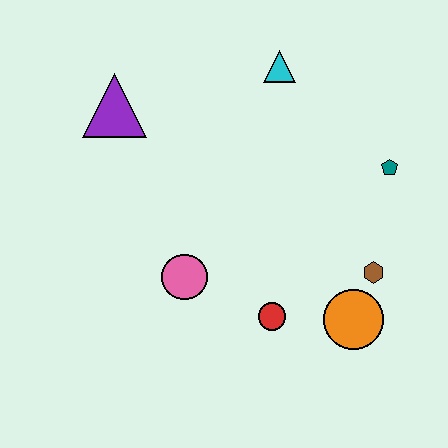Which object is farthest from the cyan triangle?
The orange circle is farthest from the cyan triangle.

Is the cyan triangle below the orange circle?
No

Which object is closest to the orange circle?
The brown hexagon is closest to the orange circle.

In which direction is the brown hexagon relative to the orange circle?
The brown hexagon is above the orange circle.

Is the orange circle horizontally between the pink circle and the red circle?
No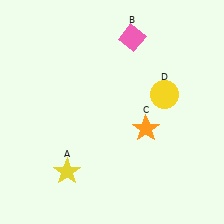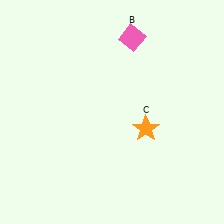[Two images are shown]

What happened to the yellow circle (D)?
The yellow circle (D) was removed in Image 2. It was in the top-right area of Image 1.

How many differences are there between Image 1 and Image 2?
There are 2 differences between the two images.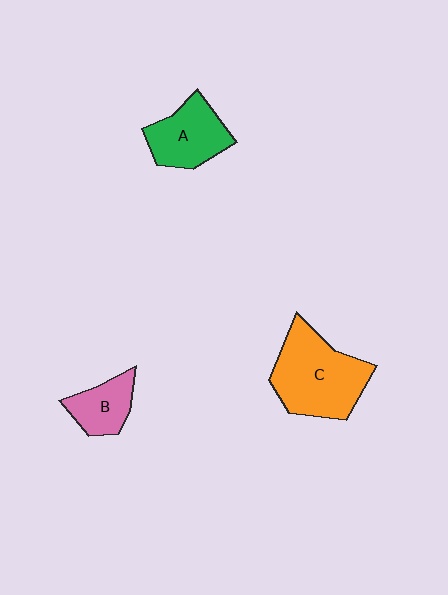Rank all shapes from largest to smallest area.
From largest to smallest: C (orange), A (green), B (pink).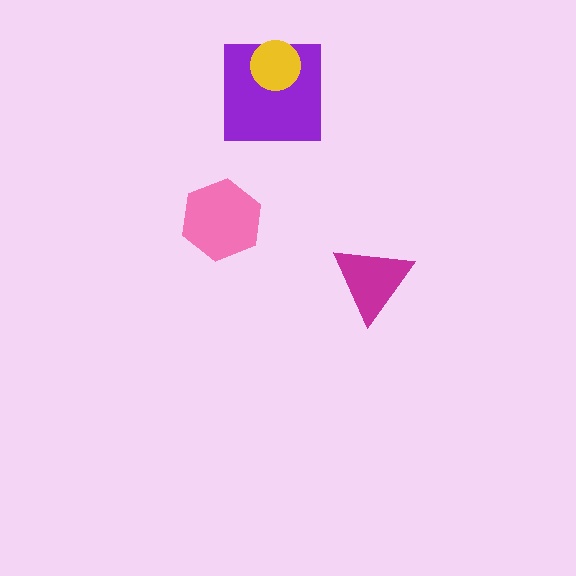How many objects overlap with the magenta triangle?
0 objects overlap with the magenta triangle.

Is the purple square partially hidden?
Yes, it is partially covered by another shape.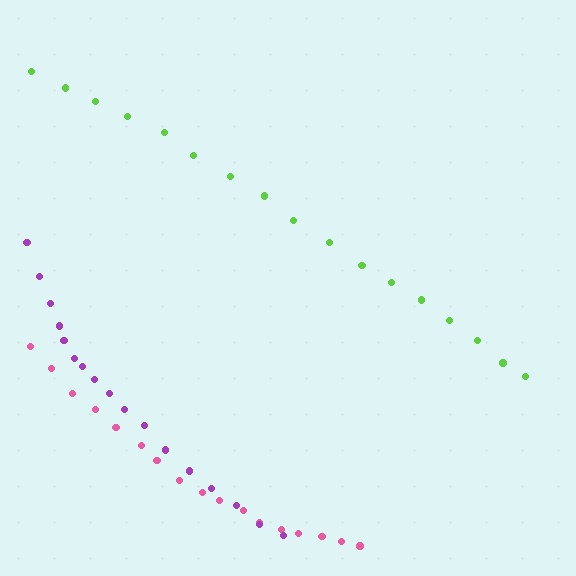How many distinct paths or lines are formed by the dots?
There are 3 distinct paths.